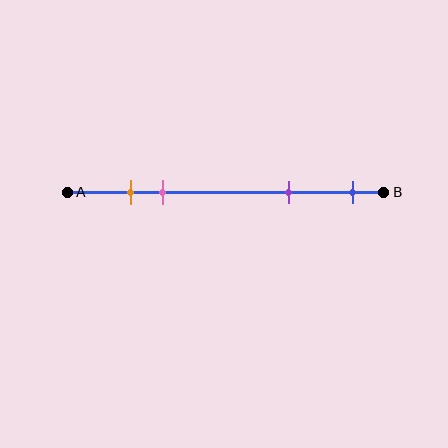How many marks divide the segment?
There are 4 marks dividing the segment.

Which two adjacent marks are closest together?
The orange and pink marks are the closest adjacent pair.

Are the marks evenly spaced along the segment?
No, the marks are not evenly spaced.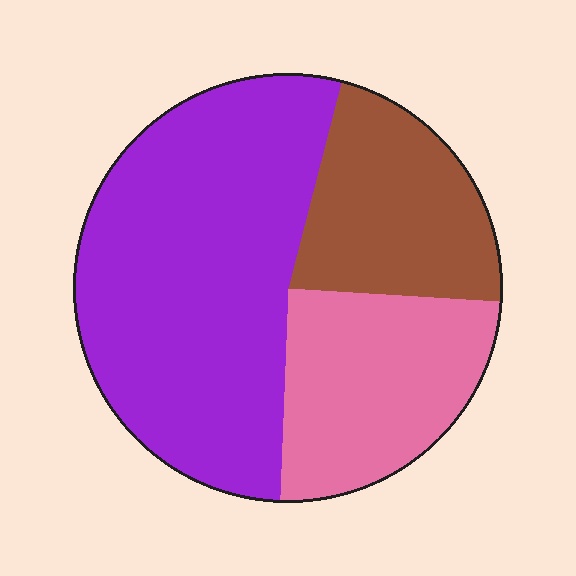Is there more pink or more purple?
Purple.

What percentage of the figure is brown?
Brown takes up about one fifth (1/5) of the figure.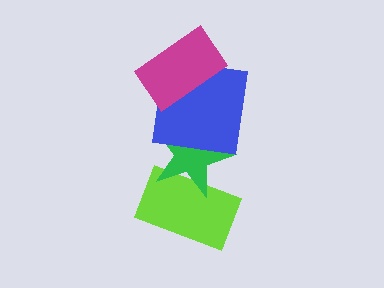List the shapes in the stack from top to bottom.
From top to bottom: the magenta rectangle, the blue square, the green star, the lime rectangle.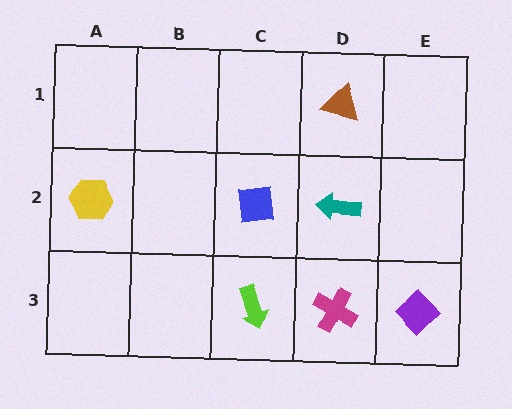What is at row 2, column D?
A teal arrow.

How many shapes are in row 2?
3 shapes.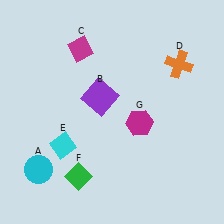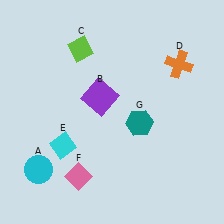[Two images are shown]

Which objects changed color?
C changed from magenta to lime. F changed from green to pink. G changed from magenta to teal.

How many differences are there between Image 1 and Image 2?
There are 3 differences between the two images.